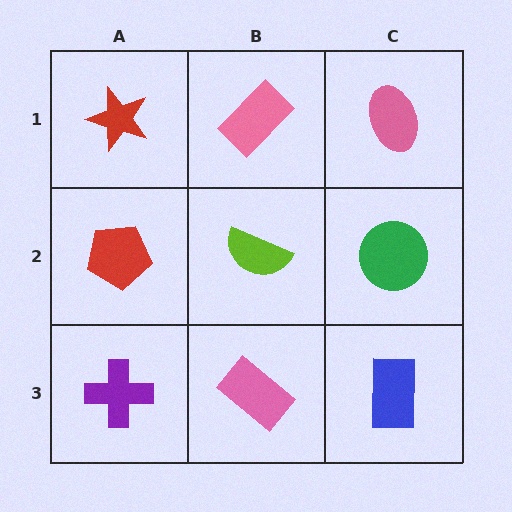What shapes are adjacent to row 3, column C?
A green circle (row 2, column C), a pink rectangle (row 3, column B).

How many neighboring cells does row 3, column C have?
2.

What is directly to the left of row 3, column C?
A pink rectangle.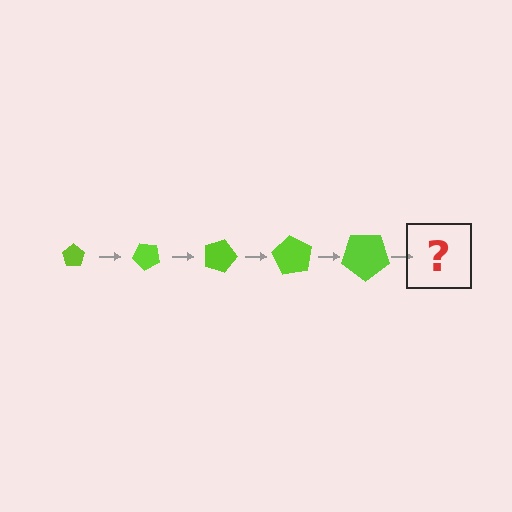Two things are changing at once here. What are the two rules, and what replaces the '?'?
The two rules are that the pentagon grows larger each step and it rotates 45 degrees each step. The '?' should be a pentagon, larger than the previous one and rotated 225 degrees from the start.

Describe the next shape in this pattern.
It should be a pentagon, larger than the previous one and rotated 225 degrees from the start.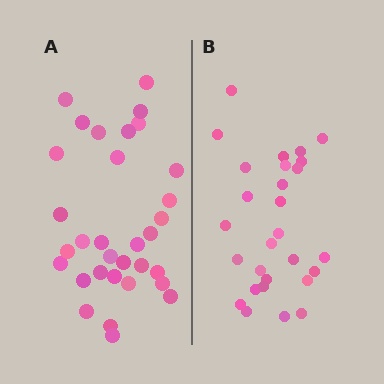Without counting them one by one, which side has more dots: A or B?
Region A (the left region) has more dots.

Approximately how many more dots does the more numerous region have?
Region A has about 4 more dots than region B.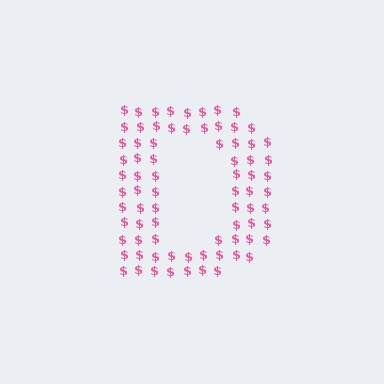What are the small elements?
The small elements are dollar signs.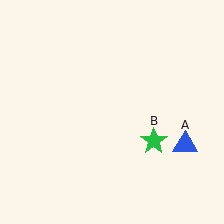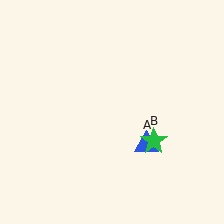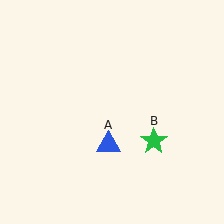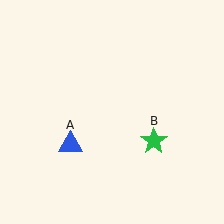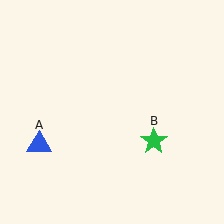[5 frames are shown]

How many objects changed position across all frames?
1 object changed position: blue triangle (object A).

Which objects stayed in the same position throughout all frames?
Green star (object B) remained stationary.